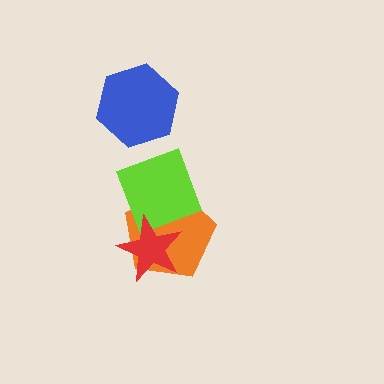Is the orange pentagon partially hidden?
Yes, it is partially covered by another shape.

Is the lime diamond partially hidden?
Yes, it is partially covered by another shape.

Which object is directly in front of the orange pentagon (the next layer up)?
The lime diamond is directly in front of the orange pentagon.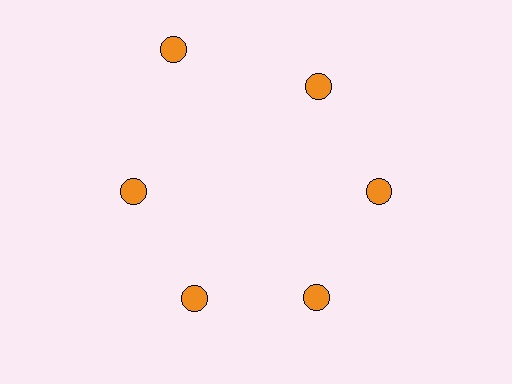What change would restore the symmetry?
The symmetry would be restored by moving it inward, back onto the ring so that all 6 circles sit at equal angles and equal distance from the center.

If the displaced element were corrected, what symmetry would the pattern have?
It would have 6-fold rotational symmetry — the pattern would map onto itself every 60 degrees.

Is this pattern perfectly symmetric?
No. The 6 orange circles are arranged in a ring, but one element near the 11 o'clock position is pushed outward from the center, breaking the 6-fold rotational symmetry.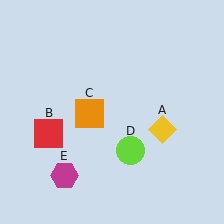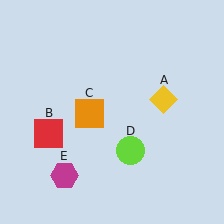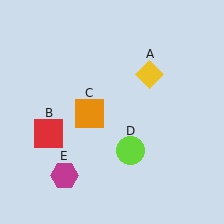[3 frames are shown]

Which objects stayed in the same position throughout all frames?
Red square (object B) and orange square (object C) and lime circle (object D) and magenta hexagon (object E) remained stationary.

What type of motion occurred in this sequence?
The yellow diamond (object A) rotated counterclockwise around the center of the scene.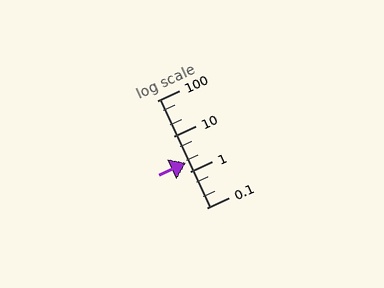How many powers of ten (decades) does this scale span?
The scale spans 3 decades, from 0.1 to 100.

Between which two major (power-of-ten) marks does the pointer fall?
The pointer is between 1 and 10.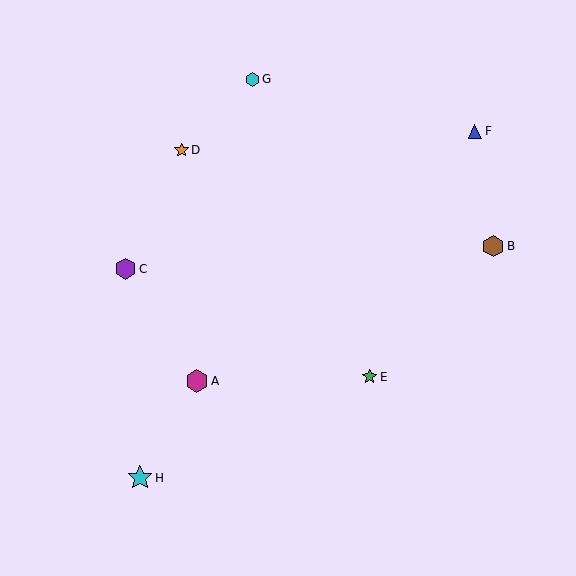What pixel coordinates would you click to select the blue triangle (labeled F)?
Click at (475, 131) to select the blue triangle F.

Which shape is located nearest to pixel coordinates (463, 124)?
The blue triangle (labeled F) at (475, 131) is nearest to that location.